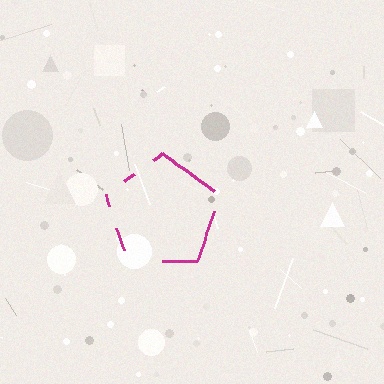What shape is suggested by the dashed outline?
The dashed outline suggests a pentagon.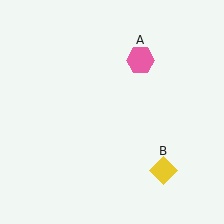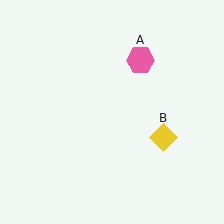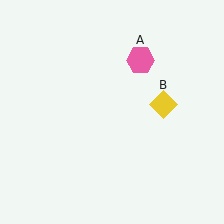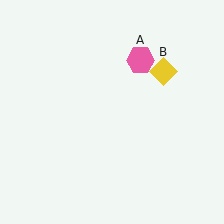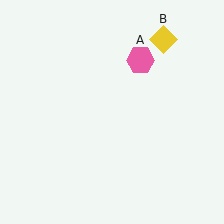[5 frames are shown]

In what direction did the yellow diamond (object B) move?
The yellow diamond (object B) moved up.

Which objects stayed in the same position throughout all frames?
Pink hexagon (object A) remained stationary.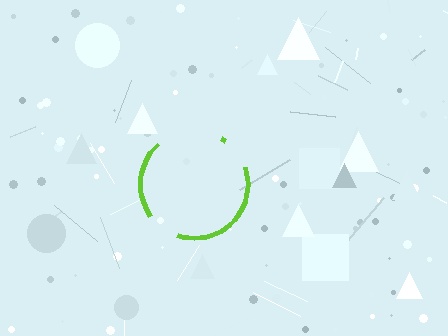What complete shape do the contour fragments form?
The contour fragments form a circle.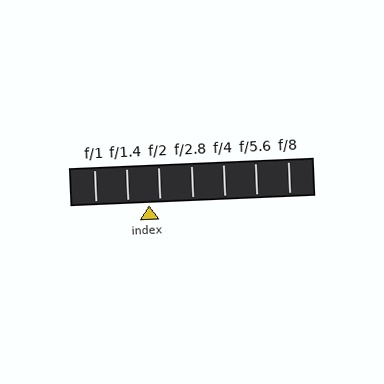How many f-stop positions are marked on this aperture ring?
There are 7 f-stop positions marked.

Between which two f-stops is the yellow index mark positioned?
The index mark is between f/1.4 and f/2.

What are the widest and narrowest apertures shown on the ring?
The widest aperture shown is f/1 and the narrowest is f/8.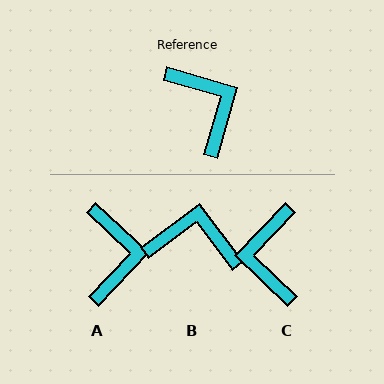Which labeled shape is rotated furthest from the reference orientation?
C, about 153 degrees away.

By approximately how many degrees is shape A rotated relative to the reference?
Approximately 27 degrees clockwise.